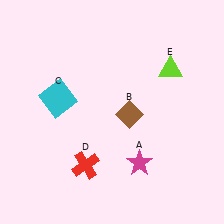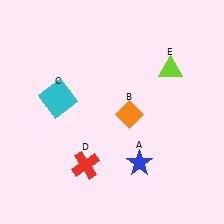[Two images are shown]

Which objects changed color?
A changed from magenta to blue. B changed from brown to orange.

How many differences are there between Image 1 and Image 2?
There are 2 differences between the two images.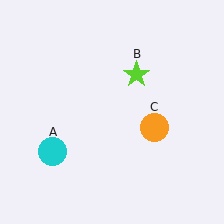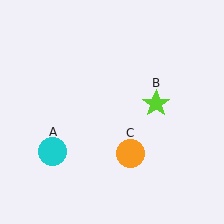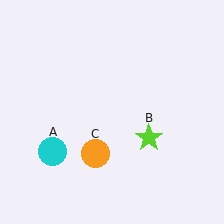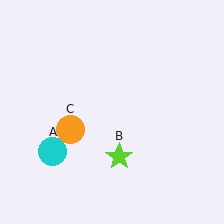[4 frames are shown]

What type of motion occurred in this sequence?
The lime star (object B), orange circle (object C) rotated clockwise around the center of the scene.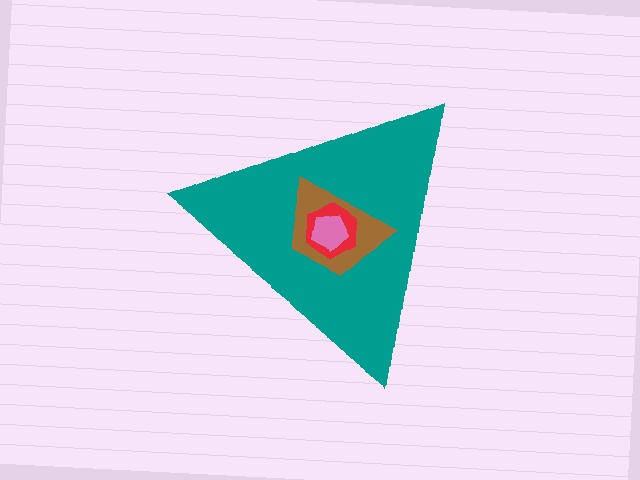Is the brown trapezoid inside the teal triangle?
Yes.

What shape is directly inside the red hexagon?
The pink pentagon.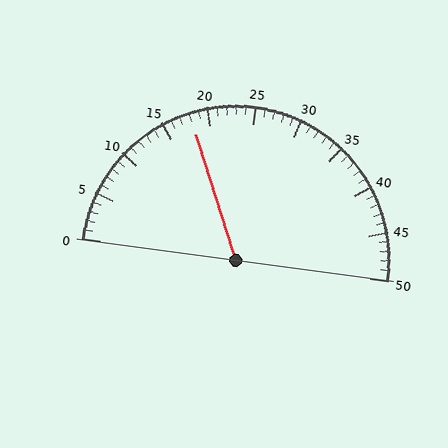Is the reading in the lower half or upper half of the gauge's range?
The reading is in the lower half of the range (0 to 50).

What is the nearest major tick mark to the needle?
The nearest major tick mark is 20.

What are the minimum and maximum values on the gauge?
The gauge ranges from 0 to 50.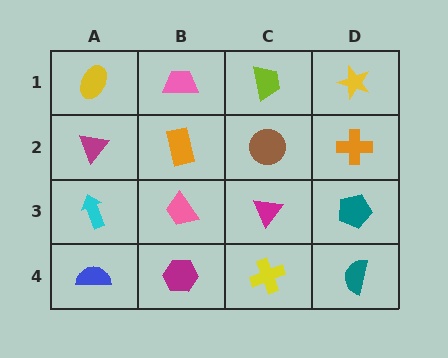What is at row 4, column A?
A blue semicircle.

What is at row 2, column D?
An orange cross.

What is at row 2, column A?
A magenta triangle.